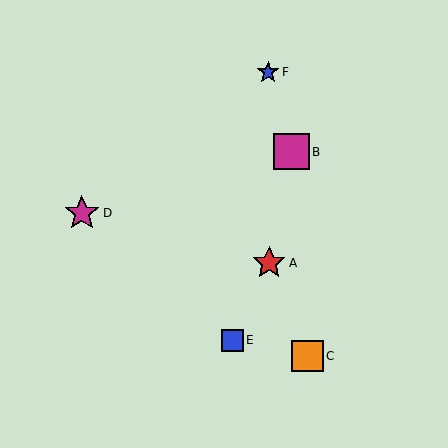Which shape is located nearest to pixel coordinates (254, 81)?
The blue star (labeled F) at (268, 72) is nearest to that location.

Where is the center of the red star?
The center of the red star is at (269, 263).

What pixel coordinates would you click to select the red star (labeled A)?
Click at (269, 263) to select the red star A.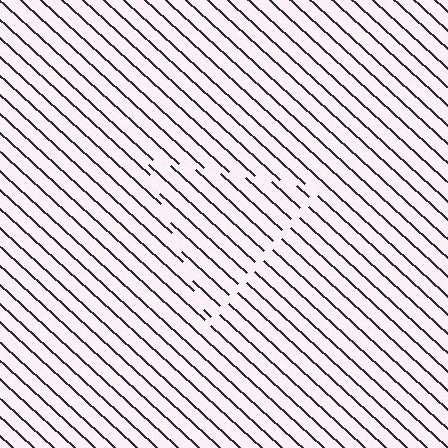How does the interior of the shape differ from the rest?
The interior of the shape contains the same grating, shifted by half a period — the contour is defined by the phase discontinuity where line-ends from the inner and outer gratings abut.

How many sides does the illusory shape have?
3 sides — the line-ends trace a triangle.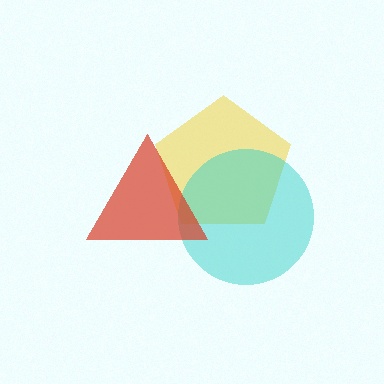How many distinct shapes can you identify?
There are 3 distinct shapes: a yellow pentagon, a cyan circle, a red triangle.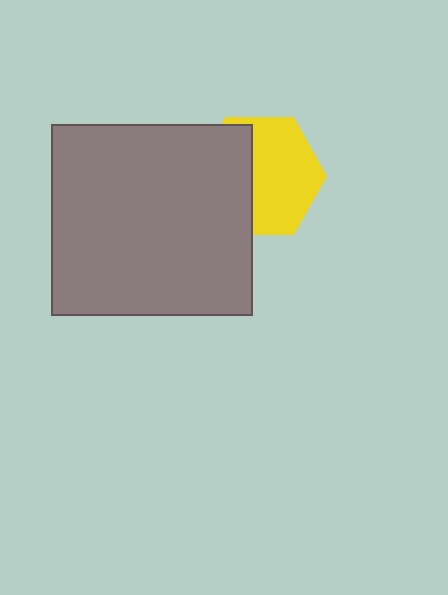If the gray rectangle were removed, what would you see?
You would see the complete yellow hexagon.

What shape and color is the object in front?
The object in front is a gray rectangle.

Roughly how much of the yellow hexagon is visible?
About half of it is visible (roughly 57%).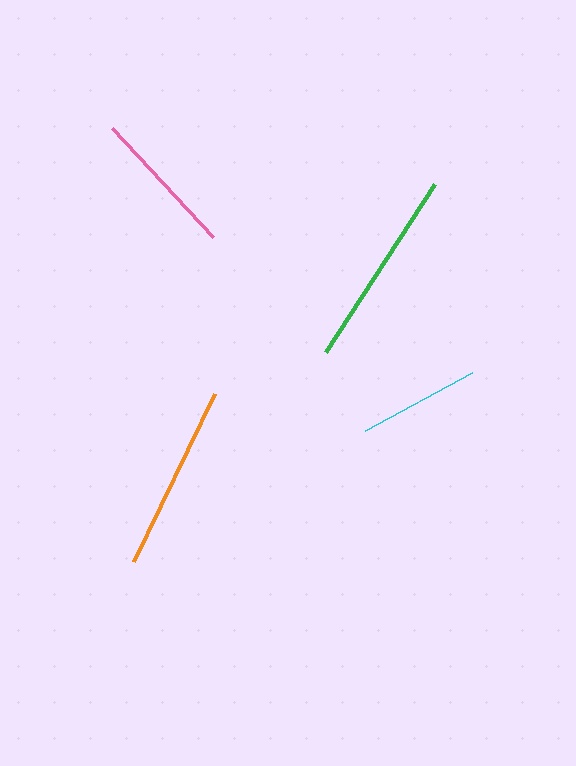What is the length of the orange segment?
The orange segment is approximately 186 pixels long.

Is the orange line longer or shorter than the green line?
The green line is longer than the orange line.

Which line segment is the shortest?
The cyan line is the shortest at approximately 122 pixels.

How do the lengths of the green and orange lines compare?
The green and orange lines are approximately the same length.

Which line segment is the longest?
The green line is the longest at approximately 200 pixels.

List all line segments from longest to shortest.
From longest to shortest: green, orange, pink, cyan.